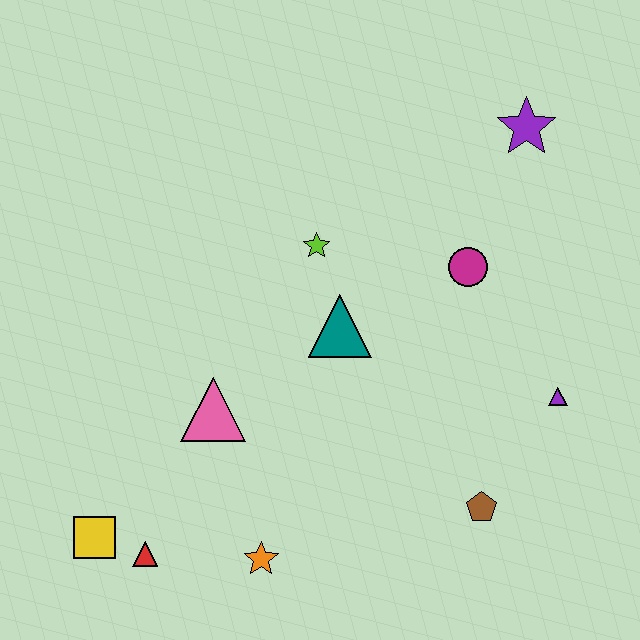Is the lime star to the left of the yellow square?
No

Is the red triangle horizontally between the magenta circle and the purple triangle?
No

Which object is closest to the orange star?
The red triangle is closest to the orange star.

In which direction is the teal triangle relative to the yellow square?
The teal triangle is to the right of the yellow square.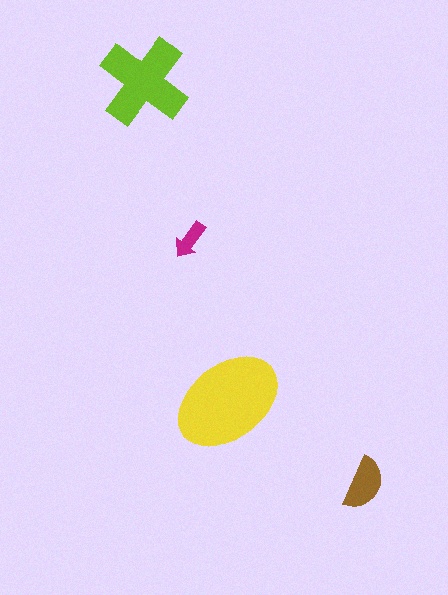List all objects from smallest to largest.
The magenta arrow, the brown semicircle, the lime cross, the yellow ellipse.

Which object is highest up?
The lime cross is topmost.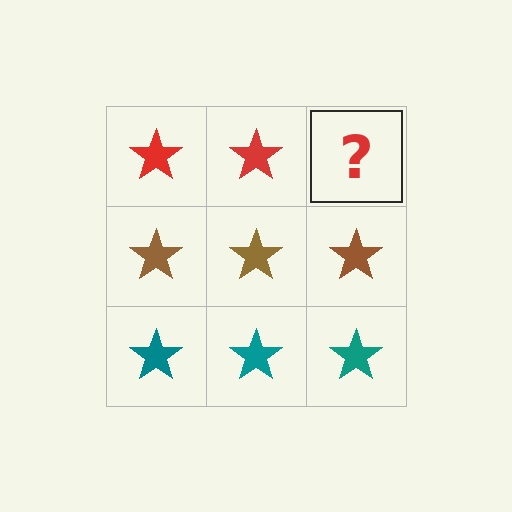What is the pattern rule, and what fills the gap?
The rule is that each row has a consistent color. The gap should be filled with a red star.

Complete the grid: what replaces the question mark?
The question mark should be replaced with a red star.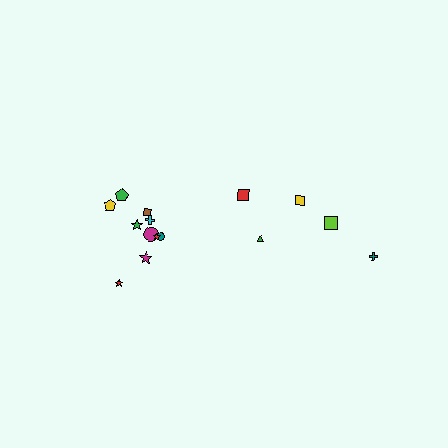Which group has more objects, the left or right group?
The left group.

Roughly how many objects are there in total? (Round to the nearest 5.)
Roughly 15 objects in total.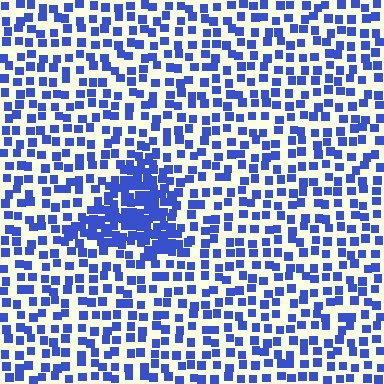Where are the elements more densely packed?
The elements are more densely packed inside the triangle boundary.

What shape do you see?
I see a triangle.